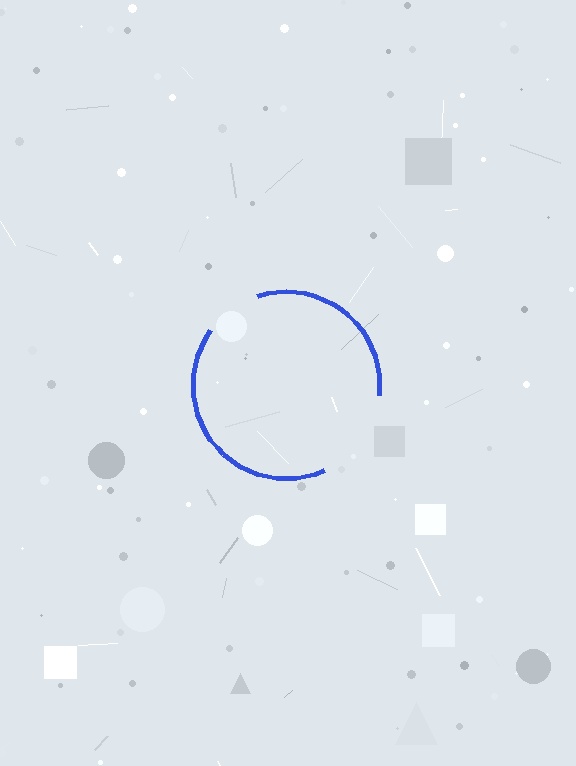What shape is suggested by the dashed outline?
The dashed outline suggests a circle.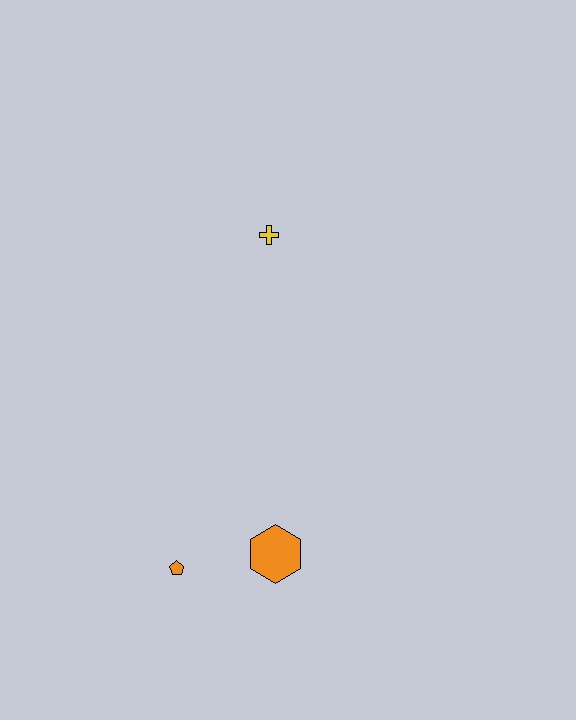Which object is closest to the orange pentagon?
The orange hexagon is closest to the orange pentagon.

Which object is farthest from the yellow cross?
The orange pentagon is farthest from the yellow cross.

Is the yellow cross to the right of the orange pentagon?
Yes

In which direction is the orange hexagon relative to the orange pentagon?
The orange hexagon is to the right of the orange pentagon.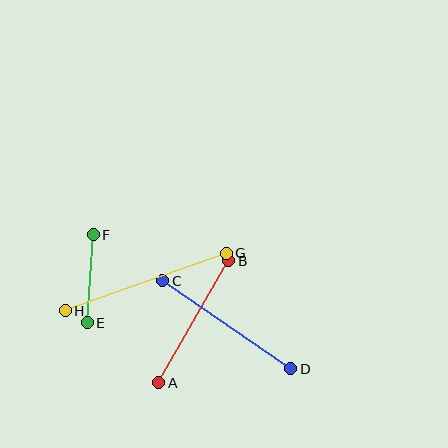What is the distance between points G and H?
The distance is approximately 171 pixels.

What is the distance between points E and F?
The distance is approximately 88 pixels.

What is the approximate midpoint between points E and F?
The midpoint is at approximately (90, 279) pixels.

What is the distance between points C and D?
The distance is approximately 156 pixels.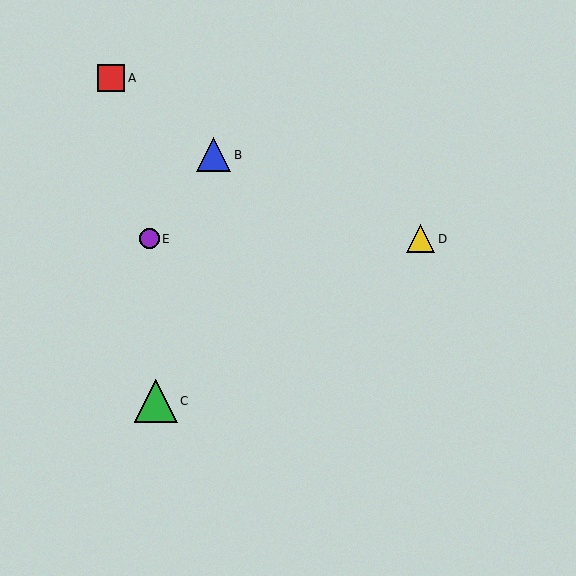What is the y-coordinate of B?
Object B is at y≈155.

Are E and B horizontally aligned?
No, E is at y≈239 and B is at y≈155.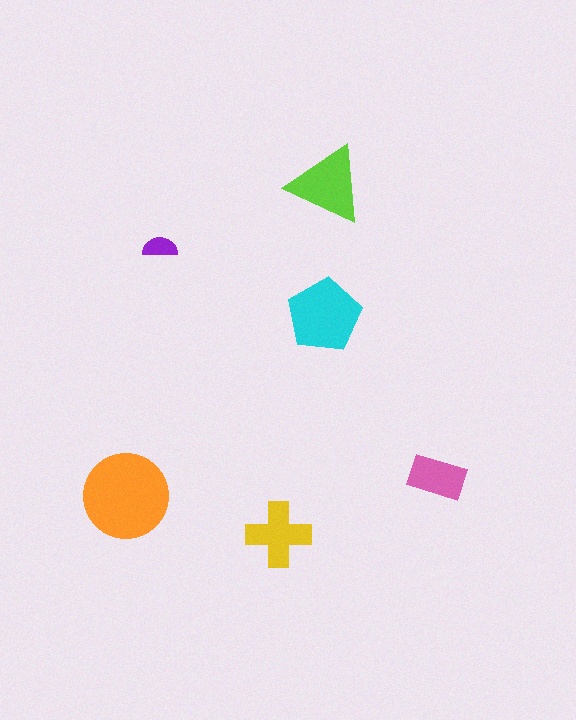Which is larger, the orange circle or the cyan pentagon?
The orange circle.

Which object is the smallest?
The purple semicircle.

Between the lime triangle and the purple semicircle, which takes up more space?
The lime triangle.